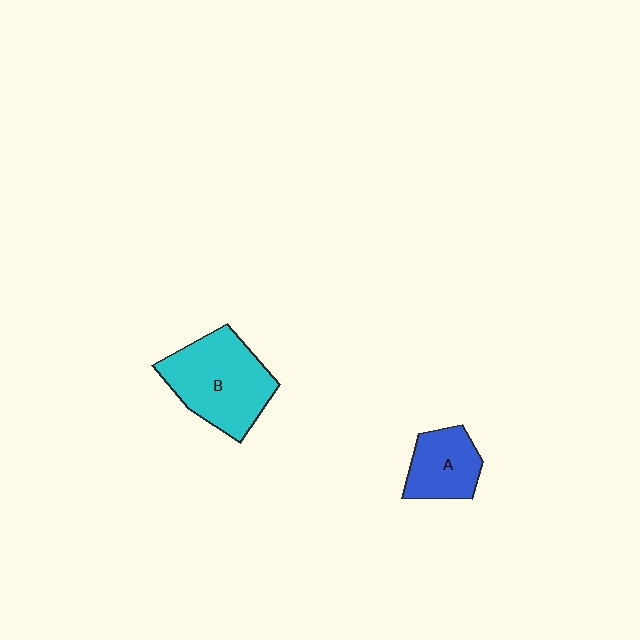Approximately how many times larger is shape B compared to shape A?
Approximately 1.8 times.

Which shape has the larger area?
Shape B (cyan).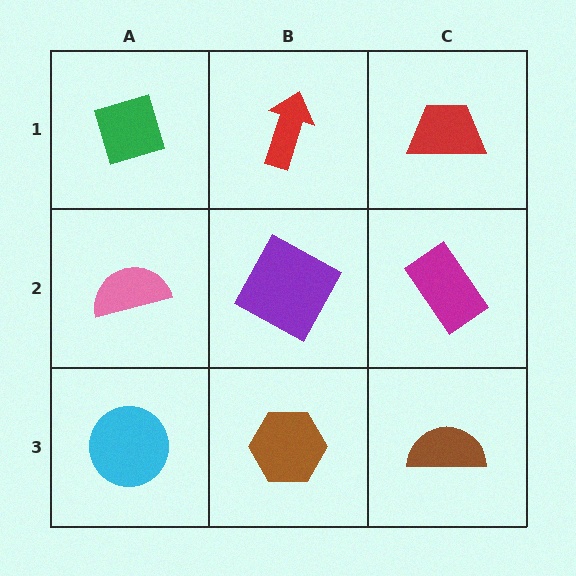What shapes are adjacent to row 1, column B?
A purple square (row 2, column B), a green diamond (row 1, column A), a red trapezoid (row 1, column C).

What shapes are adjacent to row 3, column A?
A pink semicircle (row 2, column A), a brown hexagon (row 3, column B).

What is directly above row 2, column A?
A green diamond.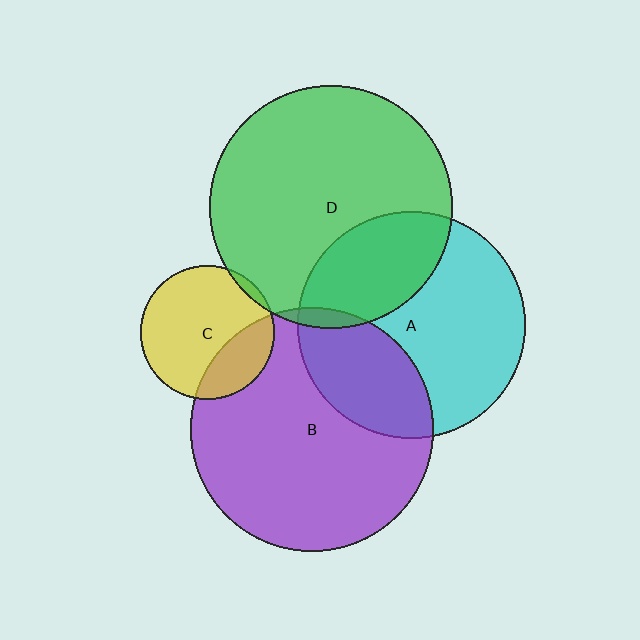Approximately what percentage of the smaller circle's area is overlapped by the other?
Approximately 5%.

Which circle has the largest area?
Circle B (purple).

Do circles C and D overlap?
Yes.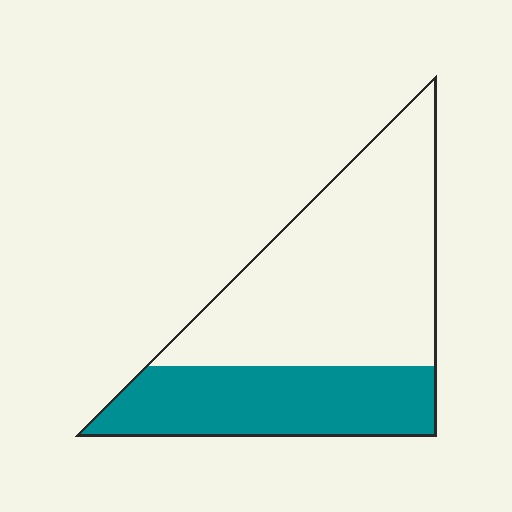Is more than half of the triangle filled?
No.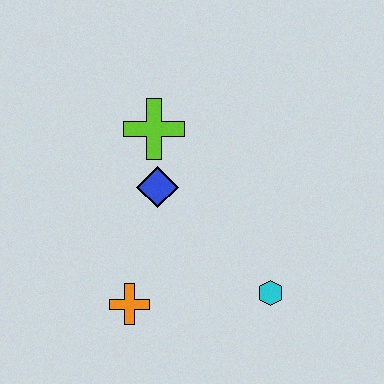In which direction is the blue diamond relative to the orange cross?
The blue diamond is above the orange cross.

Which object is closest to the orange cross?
The blue diamond is closest to the orange cross.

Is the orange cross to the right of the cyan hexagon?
No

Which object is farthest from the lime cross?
The cyan hexagon is farthest from the lime cross.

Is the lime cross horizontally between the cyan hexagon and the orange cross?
Yes